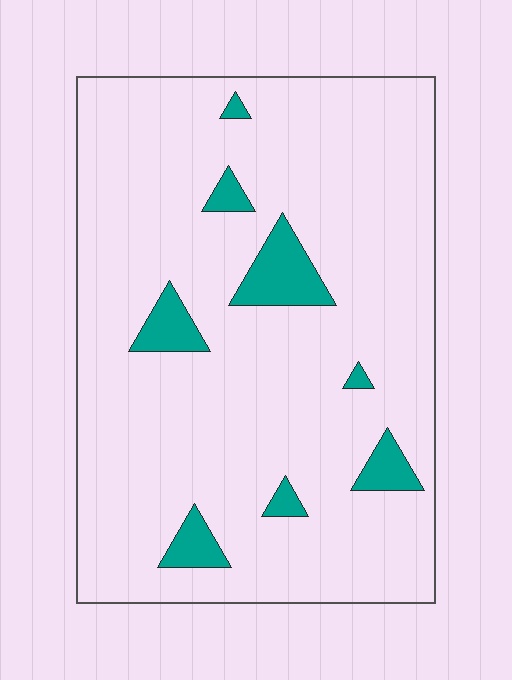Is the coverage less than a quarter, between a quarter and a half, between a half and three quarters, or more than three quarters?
Less than a quarter.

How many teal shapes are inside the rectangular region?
8.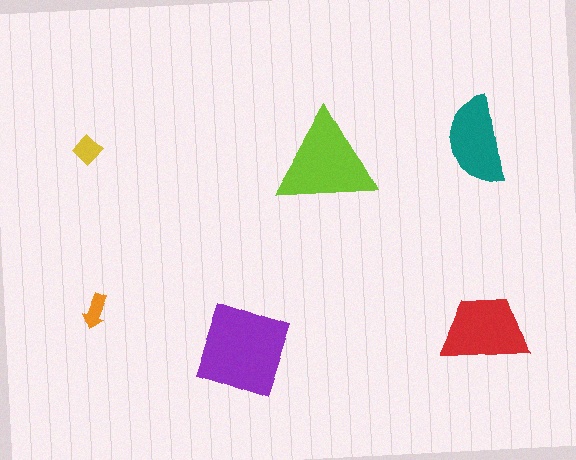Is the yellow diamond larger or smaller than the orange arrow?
Larger.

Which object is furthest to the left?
The orange arrow is leftmost.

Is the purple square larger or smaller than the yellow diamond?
Larger.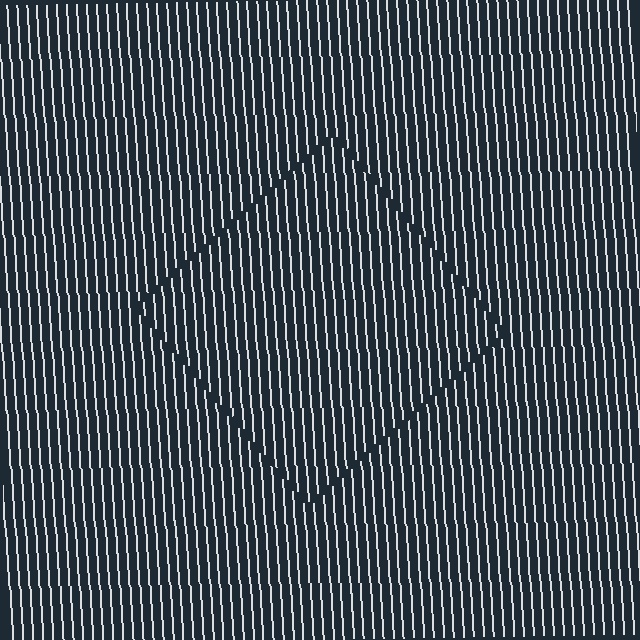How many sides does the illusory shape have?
4 sides — the line-ends trace a square.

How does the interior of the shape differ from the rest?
The interior of the shape contains the same grating, shifted by half a period — the contour is defined by the phase discontinuity where line-ends from the inner and outer gratings abut.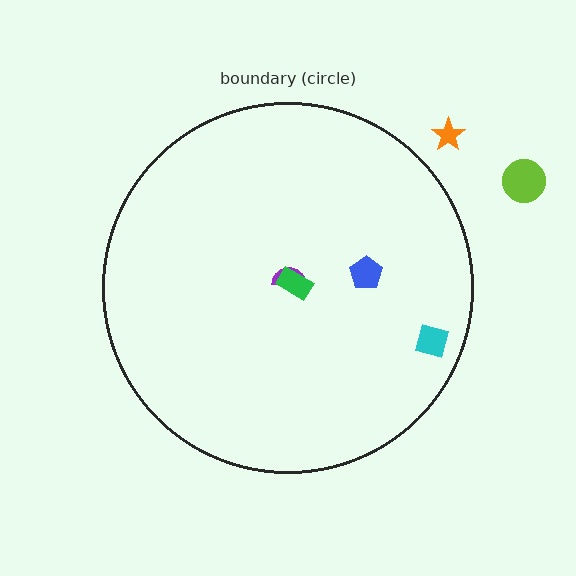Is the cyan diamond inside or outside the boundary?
Inside.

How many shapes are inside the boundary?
4 inside, 2 outside.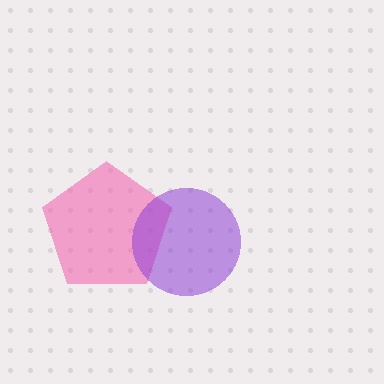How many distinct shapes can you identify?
There are 2 distinct shapes: a pink pentagon, a purple circle.